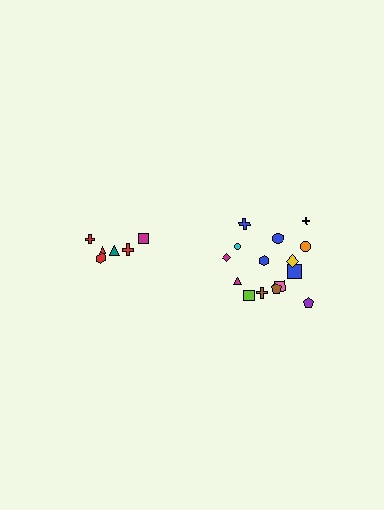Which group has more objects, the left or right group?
The right group.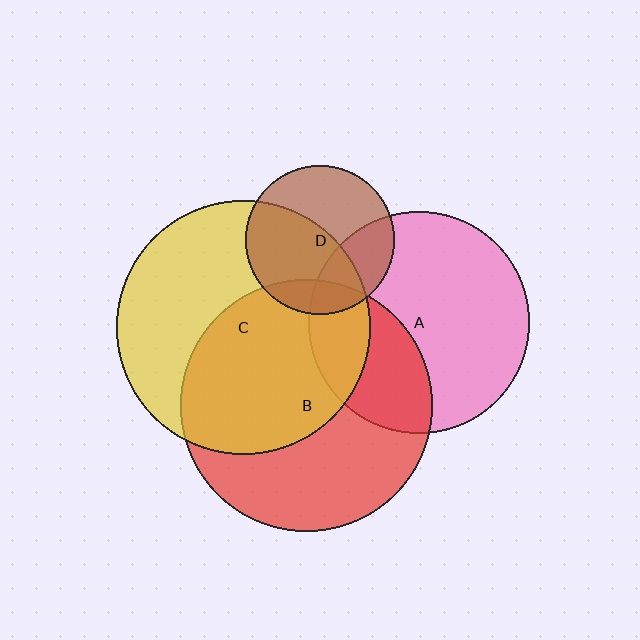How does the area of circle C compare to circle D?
Approximately 2.9 times.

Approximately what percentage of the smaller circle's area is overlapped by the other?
Approximately 15%.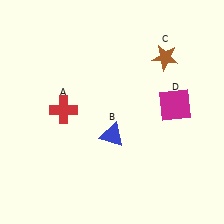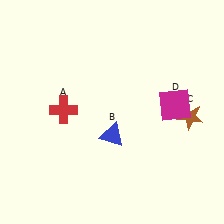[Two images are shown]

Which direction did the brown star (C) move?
The brown star (C) moved down.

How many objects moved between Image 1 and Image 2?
1 object moved between the two images.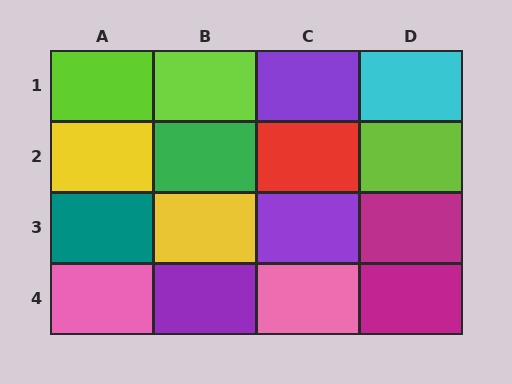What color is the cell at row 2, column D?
Lime.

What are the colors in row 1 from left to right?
Lime, lime, purple, cyan.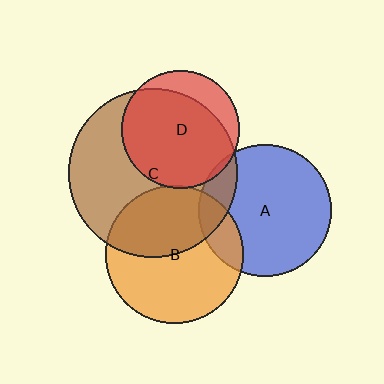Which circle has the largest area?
Circle C (brown).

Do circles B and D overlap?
Yes.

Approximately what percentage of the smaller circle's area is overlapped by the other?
Approximately 5%.